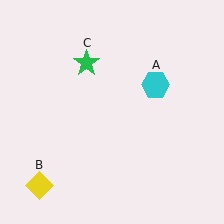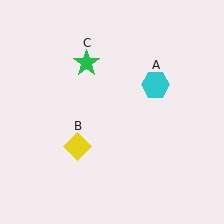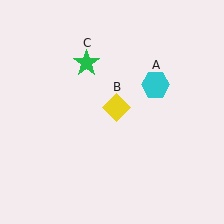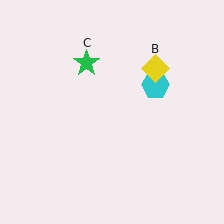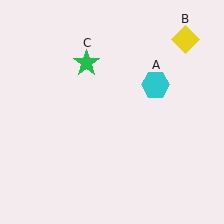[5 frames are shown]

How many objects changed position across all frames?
1 object changed position: yellow diamond (object B).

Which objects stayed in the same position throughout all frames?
Cyan hexagon (object A) and green star (object C) remained stationary.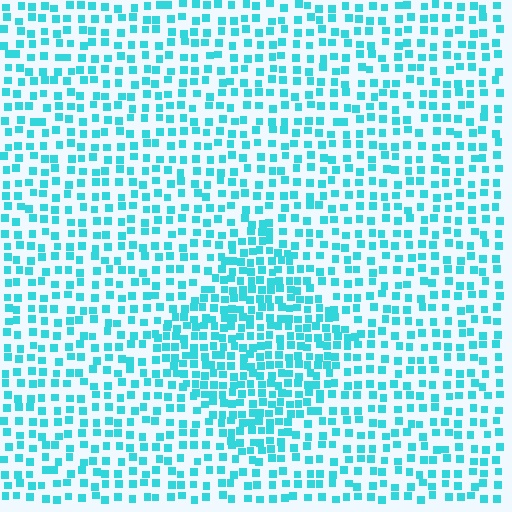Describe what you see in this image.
The image contains small cyan elements arranged at two different densities. A diamond-shaped region is visible where the elements are more densely packed than the surrounding area.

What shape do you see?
I see a diamond.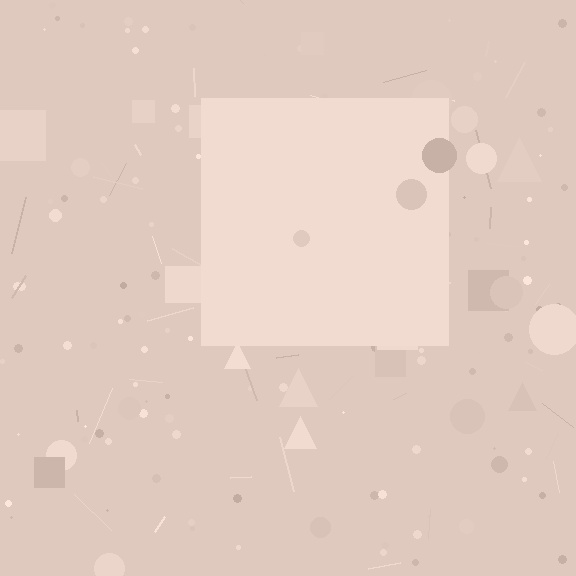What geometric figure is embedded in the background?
A square is embedded in the background.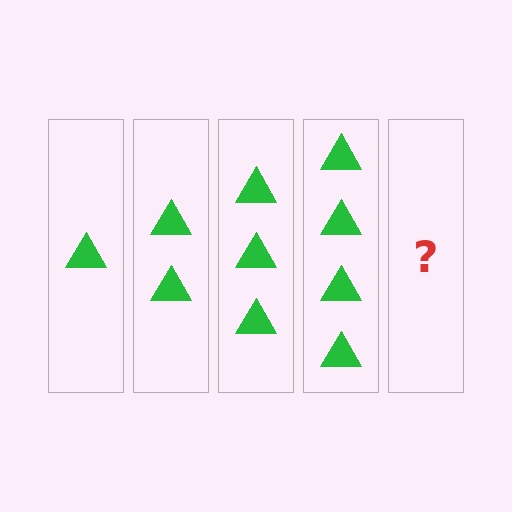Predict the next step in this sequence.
The next step is 5 triangles.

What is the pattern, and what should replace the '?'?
The pattern is that each step adds one more triangle. The '?' should be 5 triangles.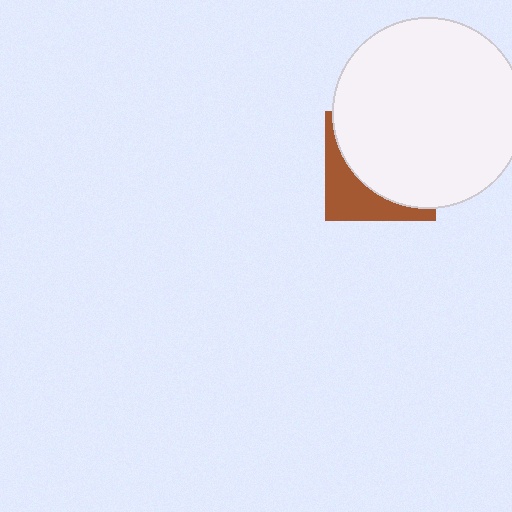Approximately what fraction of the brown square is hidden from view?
Roughly 67% of the brown square is hidden behind the white circle.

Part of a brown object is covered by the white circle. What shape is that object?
It is a square.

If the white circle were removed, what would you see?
You would see the complete brown square.